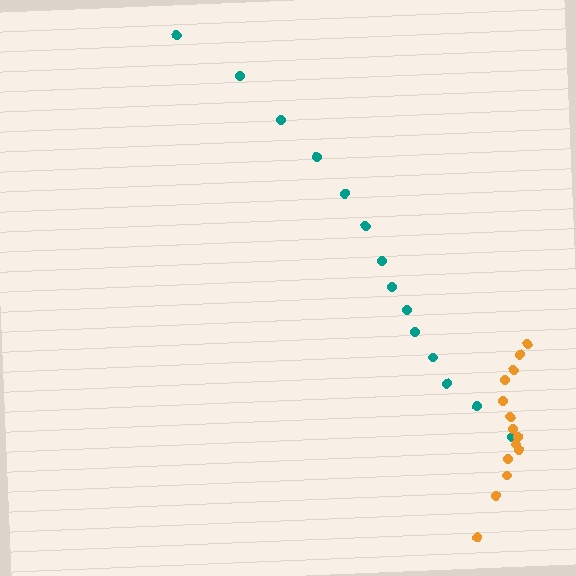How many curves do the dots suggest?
There are 2 distinct paths.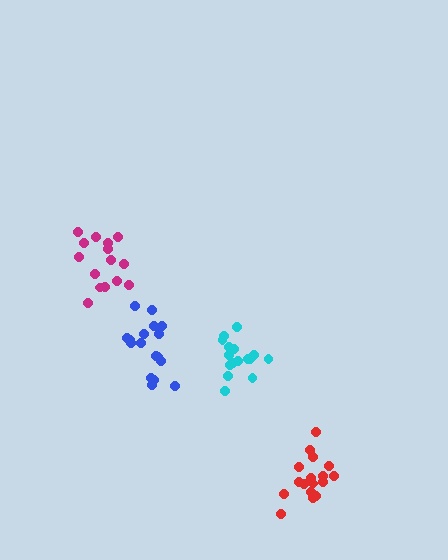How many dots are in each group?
Group 1: 15 dots, Group 2: 18 dots, Group 3: 16 dots, Group 4: 17 dots (66 total).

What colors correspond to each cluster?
The clusters are colored: magenta, red, cyan, blue.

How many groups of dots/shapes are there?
There are 4 groups.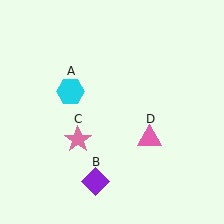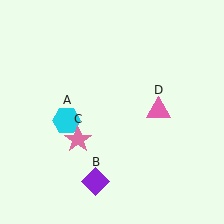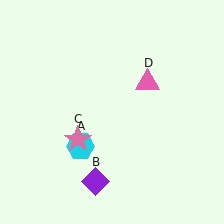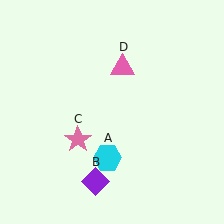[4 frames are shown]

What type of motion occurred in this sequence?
The cyan hexagon (object A), pink triangle (object D) rotated counterclockwise around the center of the scene.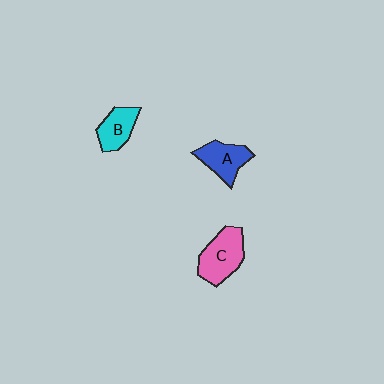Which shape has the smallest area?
Shape B (cyan).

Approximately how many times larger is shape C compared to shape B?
Approximately 1.5 times.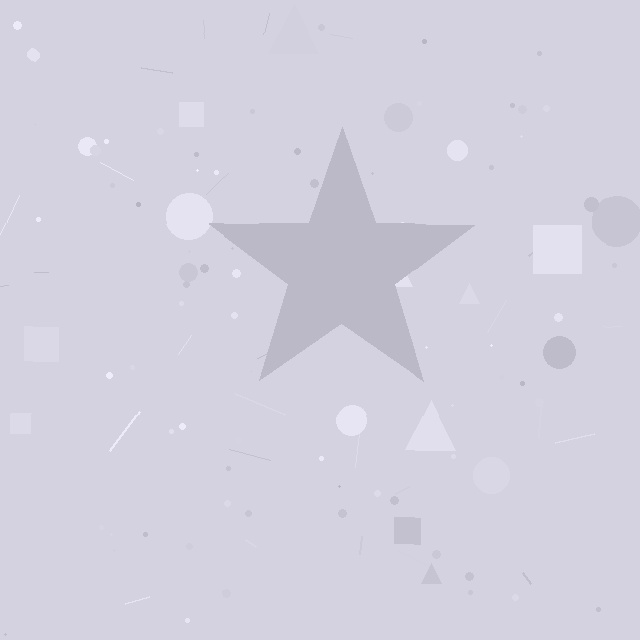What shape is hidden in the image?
A star is hidden in the image.